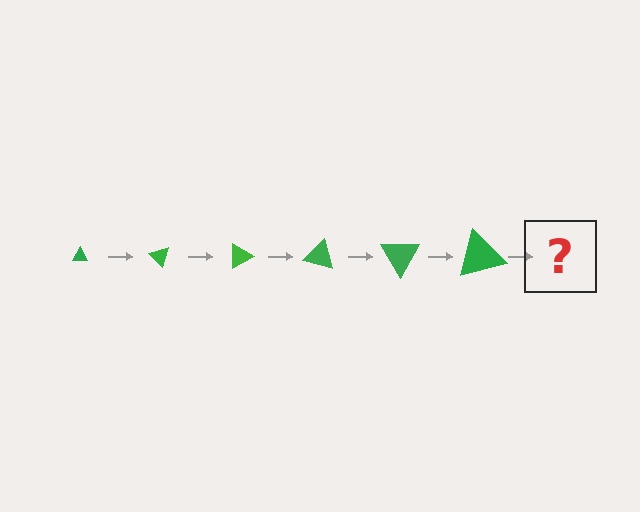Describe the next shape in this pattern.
It should be a triangle, larger than the previous one and rotated 270 degrees from the start.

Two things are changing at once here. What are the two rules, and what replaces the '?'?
The two rules are that the triangle grows larger each step and it rotates 45 degrees each step. The '?' should be a triangle, larger than the previous one and rotated 270 degrees from the start.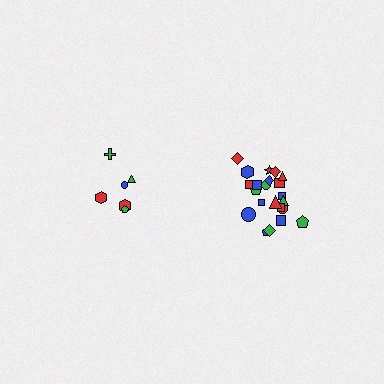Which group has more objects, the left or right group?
The right group.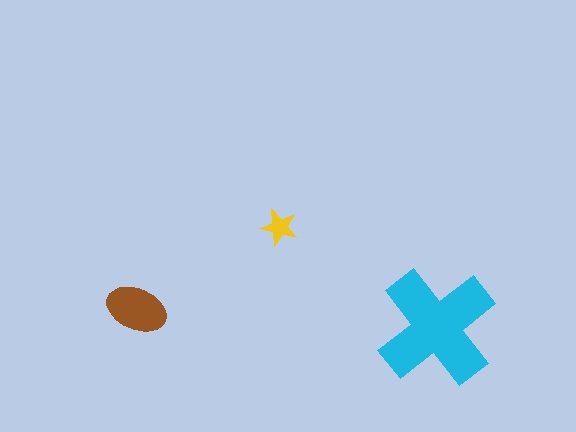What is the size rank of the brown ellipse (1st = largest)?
2nd.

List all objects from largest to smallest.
The cyan cross, the brown ellipse, the yellow star.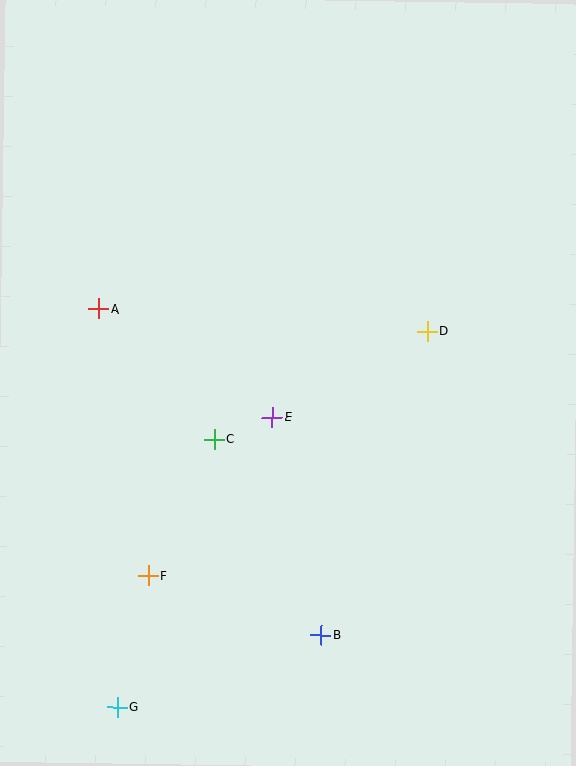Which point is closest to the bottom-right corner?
Point B is closest to the bottom-right corner.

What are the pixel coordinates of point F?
Point F is at (148, 576).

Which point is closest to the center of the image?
Point E at (272, 417) is closest to the center.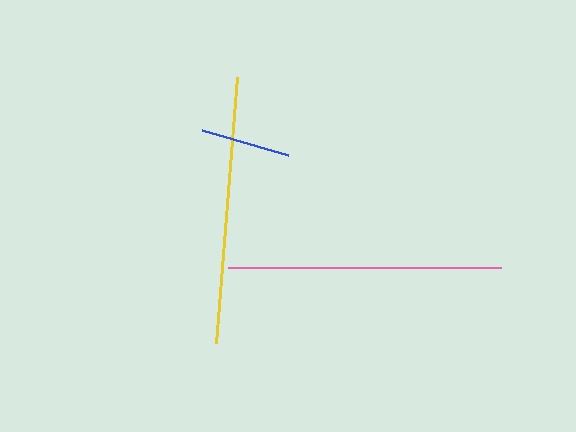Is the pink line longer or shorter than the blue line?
The pink line is longer than the blue line.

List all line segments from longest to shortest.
From longest to shortest: pink, yellow, blue.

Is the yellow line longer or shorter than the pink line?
The pink line is longer than the yellow line.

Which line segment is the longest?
The pink line is the longest at approximately 272 pixels.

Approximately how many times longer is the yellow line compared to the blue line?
The yellow line is approximately 3.0 times the length of the blue line.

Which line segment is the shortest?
The blue line is the shortest at approximately 89 pixels.